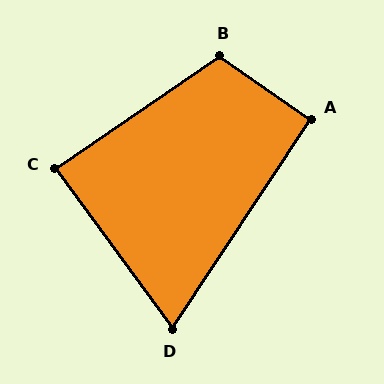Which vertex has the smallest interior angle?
D, at approximately 70 degrees.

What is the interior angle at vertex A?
Approximately 92 degrees (approximately right).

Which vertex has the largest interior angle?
B, at approximately 110 degrees.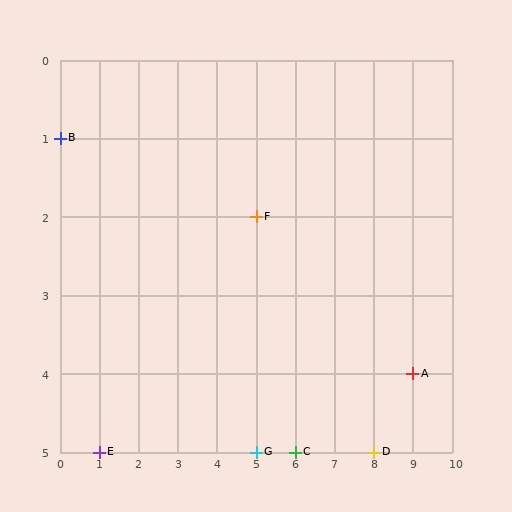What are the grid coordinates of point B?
Point B is at grid coordinates (0, 1).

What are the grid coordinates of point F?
Point F is at grid coordinates (5, 2).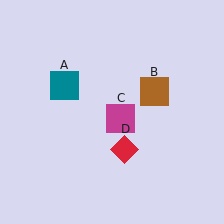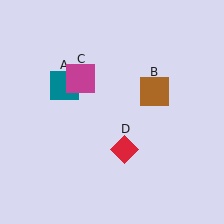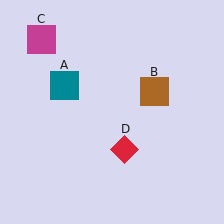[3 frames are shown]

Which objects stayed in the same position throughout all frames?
Teal square (object A) and brown square (object B) and red diamond (object D) remained stationary.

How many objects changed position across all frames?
1 object changed position: magenta square (object C).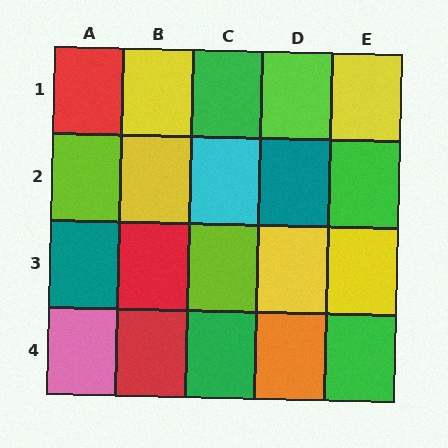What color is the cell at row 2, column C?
Cyan.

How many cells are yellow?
5 cells are yellow.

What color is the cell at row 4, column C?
Green.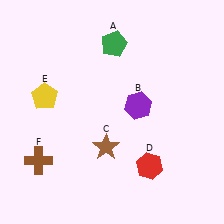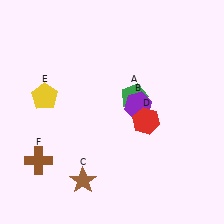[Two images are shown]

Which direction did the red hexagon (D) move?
The red hexagon (D) moved up.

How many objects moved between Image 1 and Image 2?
3 objects moved between the two images.